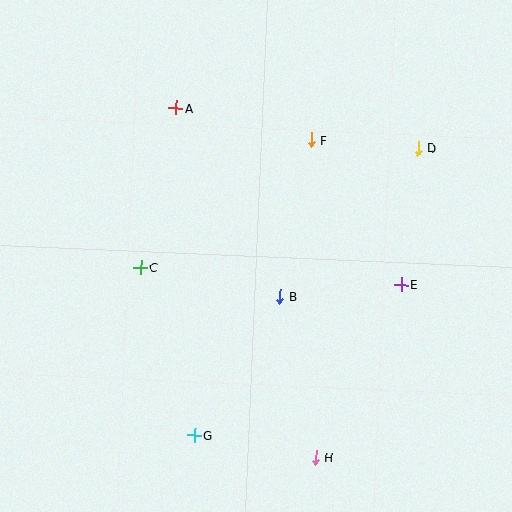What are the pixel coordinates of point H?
Point H is at (316, 458).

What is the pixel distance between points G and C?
The distance between G and C is 176 pixels.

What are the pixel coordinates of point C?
Point C is at (141, 268).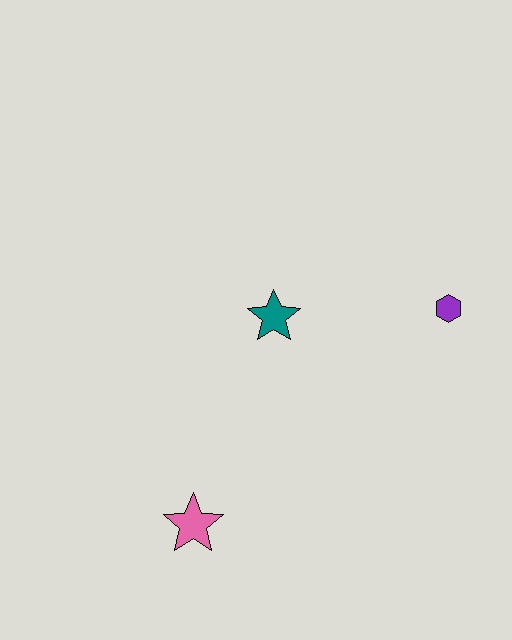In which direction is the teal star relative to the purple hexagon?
The teal star is to the left of the purple hexagon.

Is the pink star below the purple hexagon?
Yes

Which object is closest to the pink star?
The teal star is closest to the pink star.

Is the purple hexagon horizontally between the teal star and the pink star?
No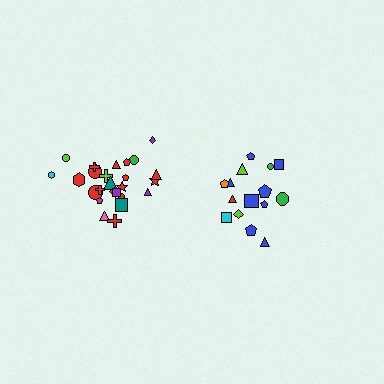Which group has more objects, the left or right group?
The left group.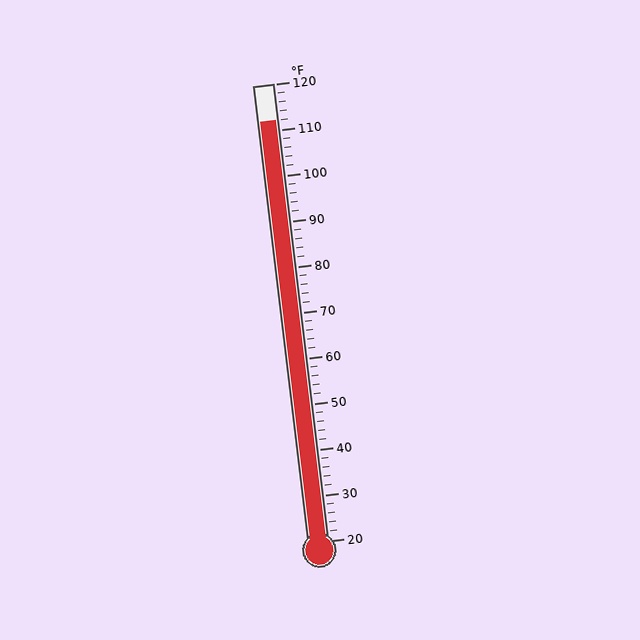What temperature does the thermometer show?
The thermometer shows approximately 112°F.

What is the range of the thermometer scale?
The thermometer scale ranges from 20°F to 120°F.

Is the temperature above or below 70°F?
The temperature is above 70°F.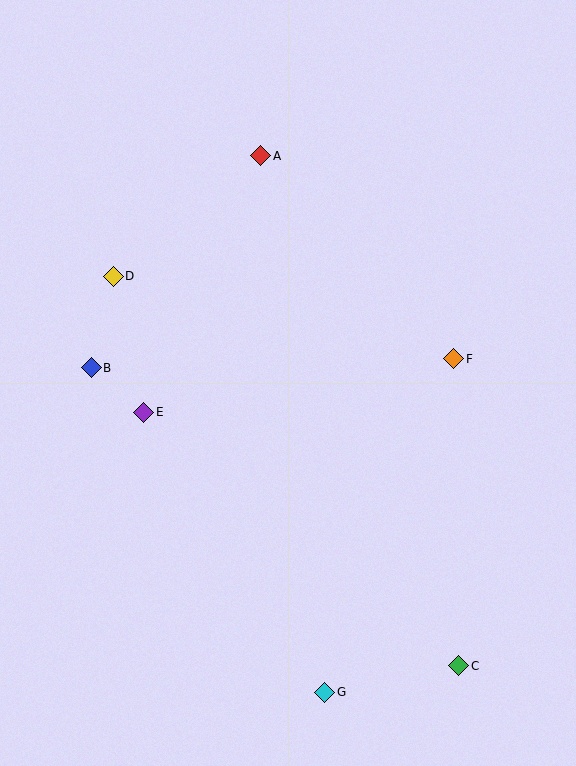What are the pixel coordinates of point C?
Point C is at (459, 666).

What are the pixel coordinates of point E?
Point E is at (144, 412).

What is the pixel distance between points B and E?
The distance between B and E is 69 pixels.